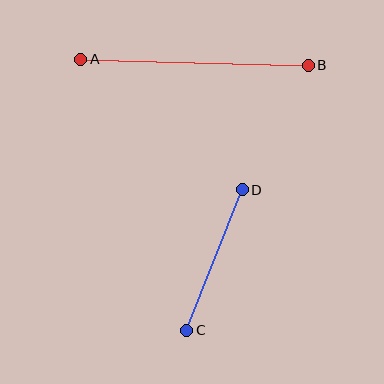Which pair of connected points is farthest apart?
Points A and B are farthest apart.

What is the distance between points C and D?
The distance is approximately 151 pixels.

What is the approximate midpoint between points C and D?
The midpoint is at approximately (214, 260) pixels.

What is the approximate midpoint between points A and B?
The midpoint is at approximately (194, 62) pixels.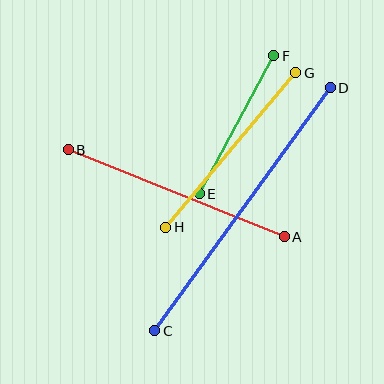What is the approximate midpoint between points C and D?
The midpoint is at approximately (243, 209) pixels.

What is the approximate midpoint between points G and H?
The midpoint is at approximately (231, 150) pixels.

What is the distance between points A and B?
The distance is approximately 233 pixels.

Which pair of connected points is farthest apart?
Points C and D are farthest apart.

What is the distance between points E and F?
The distance is approximately 157 pixels.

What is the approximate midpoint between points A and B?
The midpoint is at approximately (176, 193) pixels.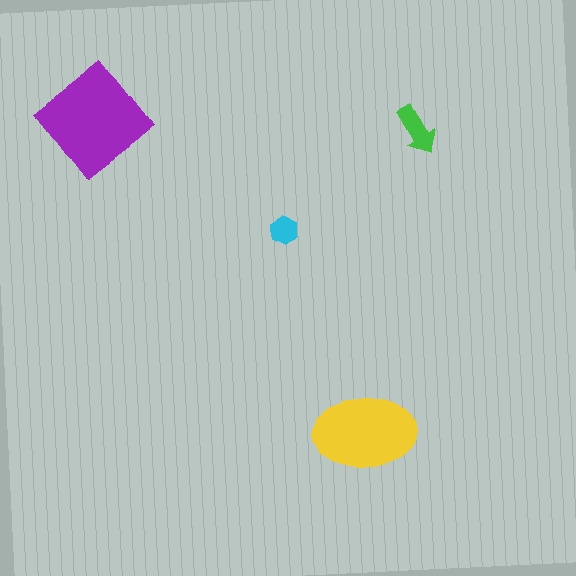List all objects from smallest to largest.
The cyan hexagon, the green arrow, the yellow ellipse, the purple diamond.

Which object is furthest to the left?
The purple diamond is leftmost.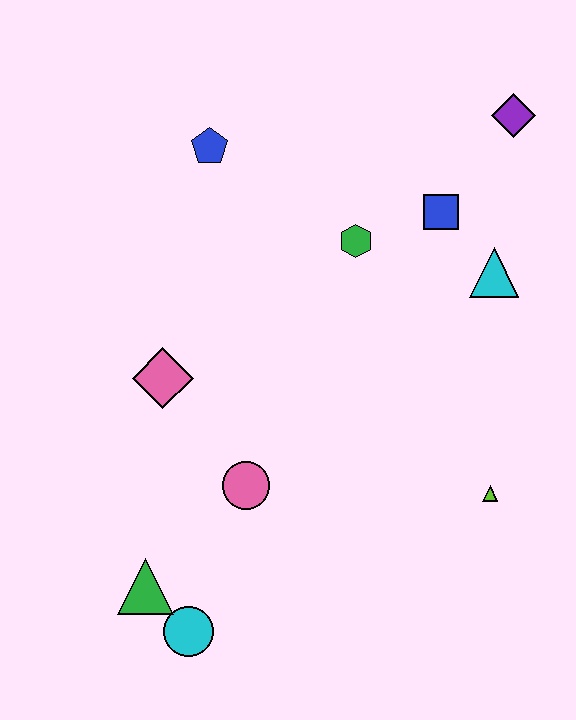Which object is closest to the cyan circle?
The green triangle is closest to the cyan circle.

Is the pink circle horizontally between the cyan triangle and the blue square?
No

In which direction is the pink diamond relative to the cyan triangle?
The pink diamond is to the left of the cyan triangle.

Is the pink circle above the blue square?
No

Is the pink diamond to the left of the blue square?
Yes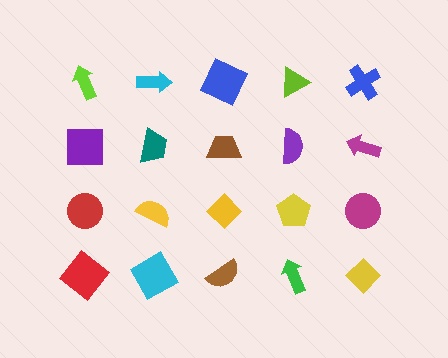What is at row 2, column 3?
A brown trapezoid.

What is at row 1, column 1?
A lime arrow.